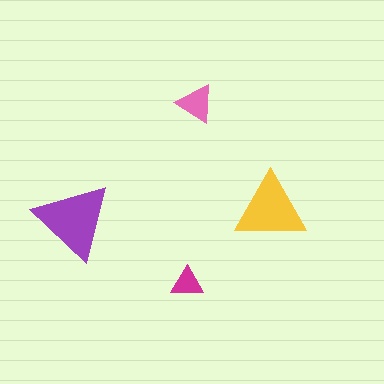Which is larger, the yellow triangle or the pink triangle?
The yellow one.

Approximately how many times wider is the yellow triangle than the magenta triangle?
About 2 times wider.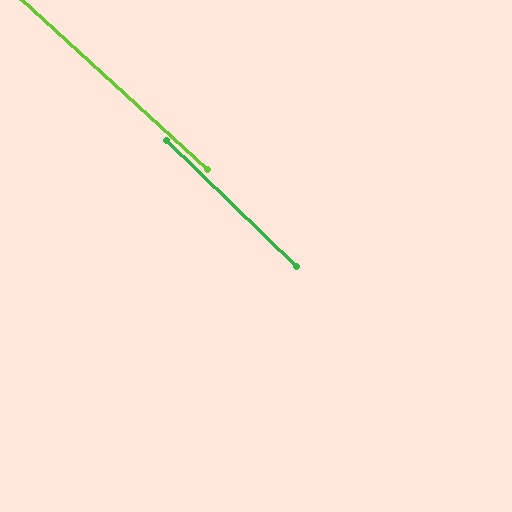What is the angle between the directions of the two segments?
Approximately 1 degree.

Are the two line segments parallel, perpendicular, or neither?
Parallel — their directions differ by only 1.5°.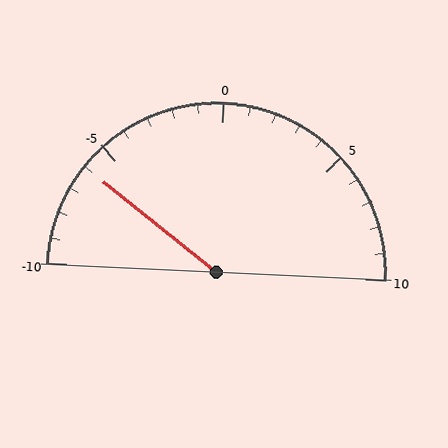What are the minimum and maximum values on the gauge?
The gauge ranges from -10 to 10.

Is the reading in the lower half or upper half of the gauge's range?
The reading is in the lower half of the range (-10 to 10).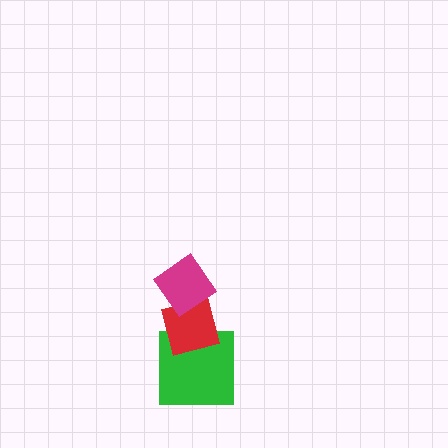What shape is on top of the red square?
The magenta diamond is on top of the red square.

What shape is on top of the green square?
The red square is on top of the green square.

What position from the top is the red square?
The red square is 2nd from the top.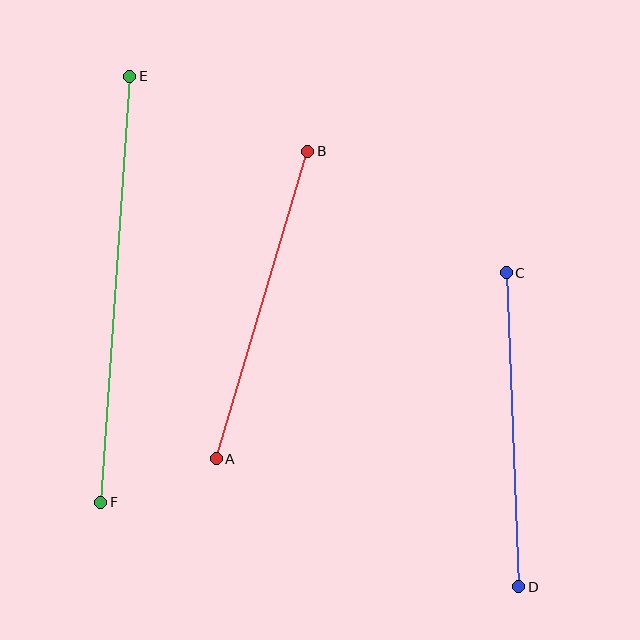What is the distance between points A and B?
The distance is approximately 321 pixels.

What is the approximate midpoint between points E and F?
The midpoint is at approximately (115, 289) pixels.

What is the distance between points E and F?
The distance is approximately 427 pixels.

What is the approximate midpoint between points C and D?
The midpoint is at approximately (512, 430) pixels.